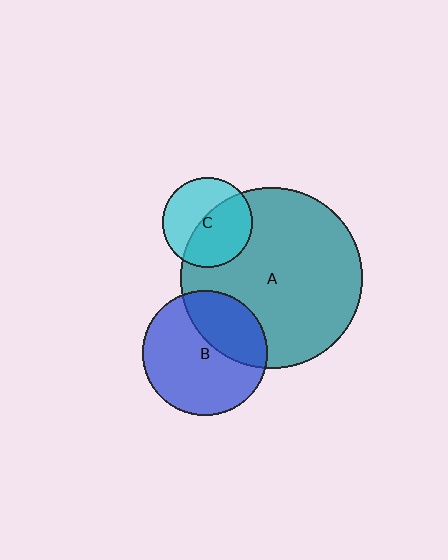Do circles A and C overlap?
Yes.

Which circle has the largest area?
Circle A (teal).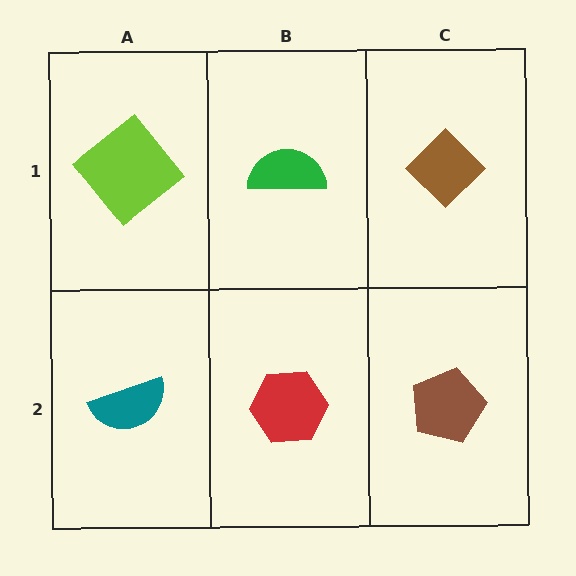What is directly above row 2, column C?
A brown diamond.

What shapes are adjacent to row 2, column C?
A brown diamond (row 1, column C), a red hexagon (row 2, column B).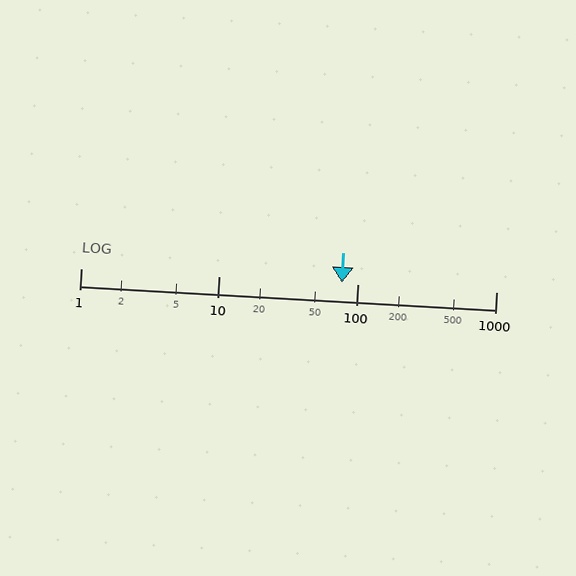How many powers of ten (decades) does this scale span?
The scale spans 3 decades, from 1 to 1000.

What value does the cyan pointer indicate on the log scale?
The pointer indicates approximately 77.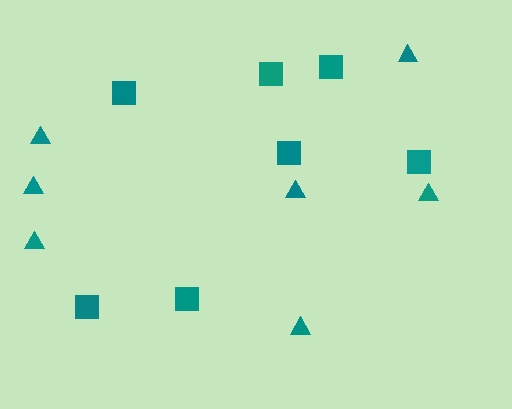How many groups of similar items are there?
There are 2 groups: one group of squares (7) and one group of triangles (7).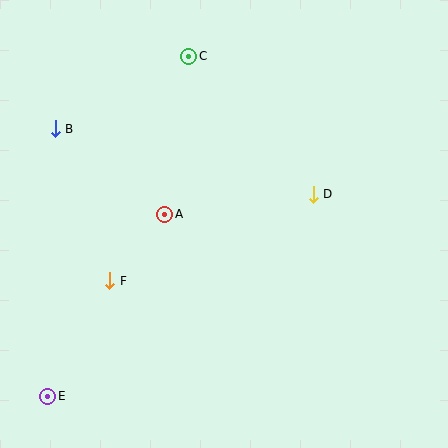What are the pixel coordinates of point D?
Point D is at (313, 194).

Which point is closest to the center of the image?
Point A at (165, 214) is closest to the center.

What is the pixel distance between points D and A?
The distance between D and A is 150 pixels.